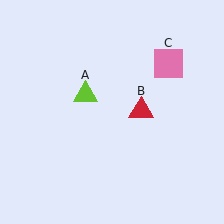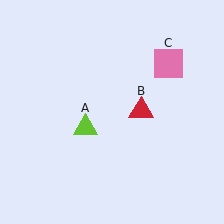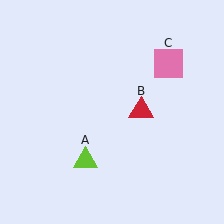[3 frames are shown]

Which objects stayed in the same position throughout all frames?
Red triangle (object B) and pink square (object C) remained stationary.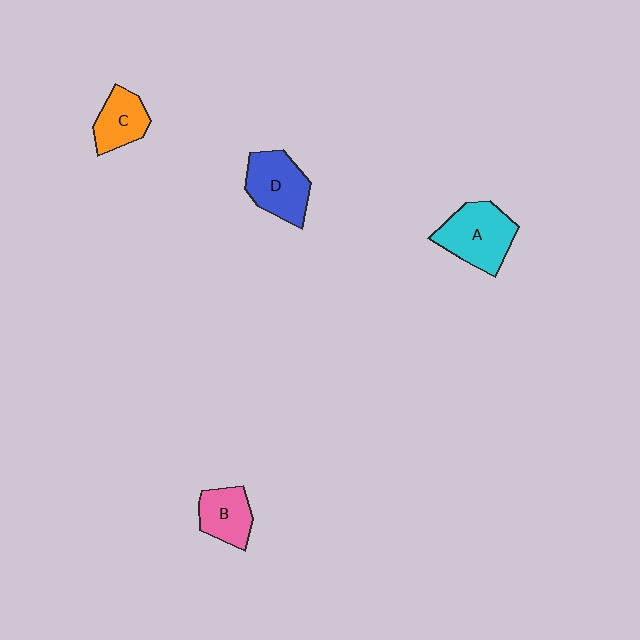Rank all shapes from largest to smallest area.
From largest to smallest: A (cyan), D (blue), B (pink), C (orange).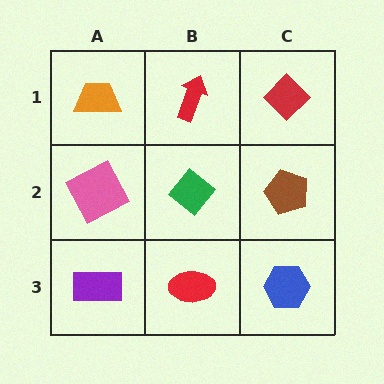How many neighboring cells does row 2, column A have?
3.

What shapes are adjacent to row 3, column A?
A pink square (row 2, column A), a red ellipse (row 3, column B).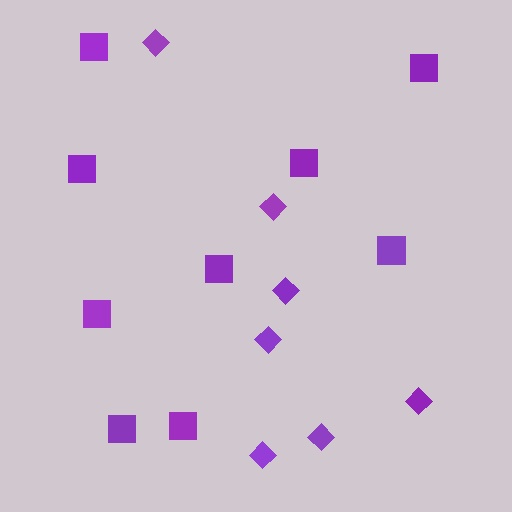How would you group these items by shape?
There are 2 groups: one group of squares (9) and one group of diamonds (7).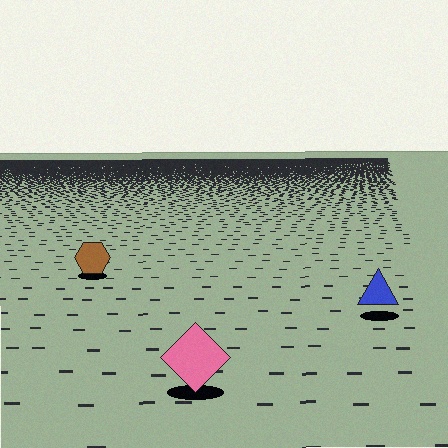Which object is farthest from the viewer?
The brown hexagon is farthest from the viewer. It appears smaller and the ground texture around it is denser.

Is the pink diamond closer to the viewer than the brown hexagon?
Yes. The pink diamond is closer — you can tell from the texture gradient: the ground texture is coarser near it.